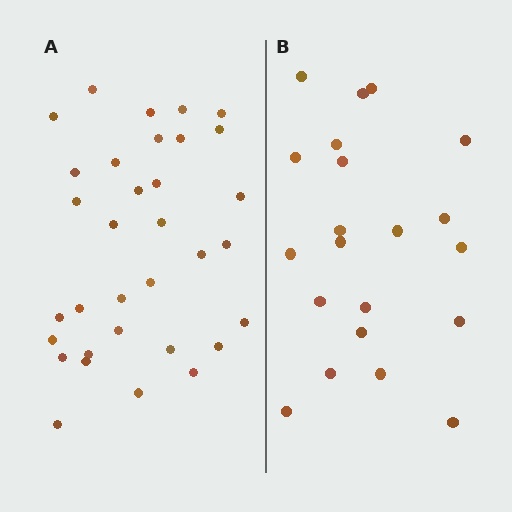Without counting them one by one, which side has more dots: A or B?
Region A (the left region) has more dots.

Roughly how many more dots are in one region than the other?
Region A has roughly 12 or so more dots than region B.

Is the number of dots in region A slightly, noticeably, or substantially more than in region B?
Region A has substantially more. The ratio is roughly 1.6 to 1.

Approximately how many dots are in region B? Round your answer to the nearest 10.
About 20 dots. (The exact count is 21, which rounds to 20.)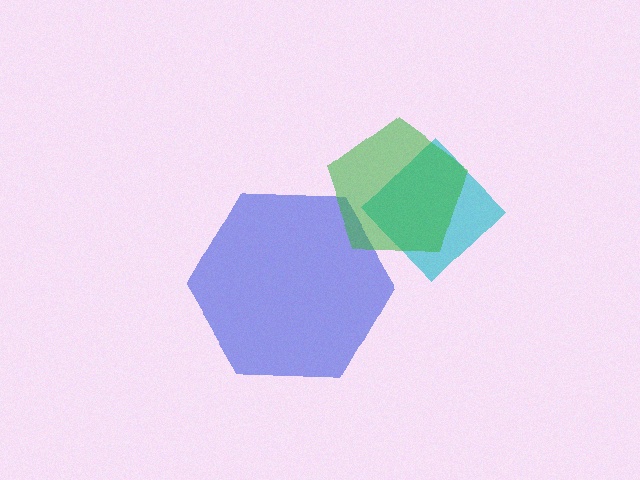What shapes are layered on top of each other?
The layered shapes are: a cyan diamond, a blue hexagon, a green pentagon.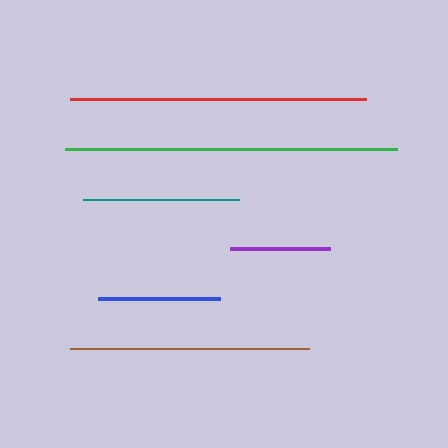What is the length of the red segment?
The red segment is approximately 295 pixels long.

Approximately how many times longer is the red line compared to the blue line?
The red line is approximately 2.4 times the length of the blue line.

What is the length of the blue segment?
The blue segment is approximately 123 pixels long.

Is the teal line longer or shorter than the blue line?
The teal line is longer than the blue line.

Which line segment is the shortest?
The purple line is the shortest at approximately 100 pixels.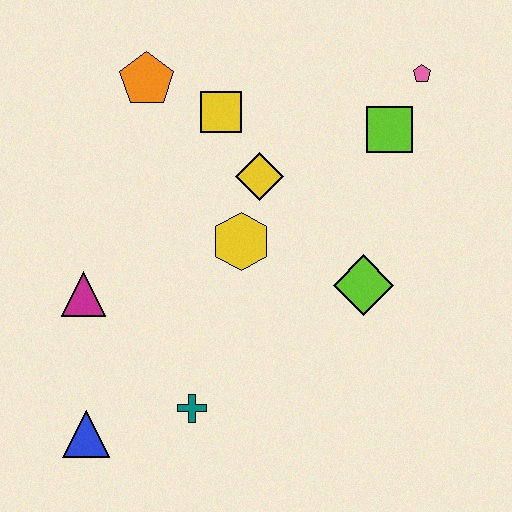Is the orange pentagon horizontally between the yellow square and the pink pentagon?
No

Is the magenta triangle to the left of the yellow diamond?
Yes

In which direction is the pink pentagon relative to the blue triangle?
The pink pentagon is above the blue triangle.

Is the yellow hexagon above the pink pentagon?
No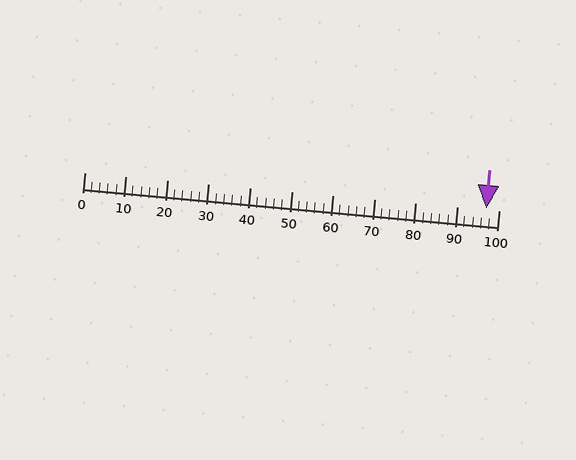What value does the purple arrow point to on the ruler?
The purple arrow points to approximately 97.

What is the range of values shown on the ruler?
The ruler shows values from 0 to 100.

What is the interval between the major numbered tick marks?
The major tick marks are spaced 10 units apart.